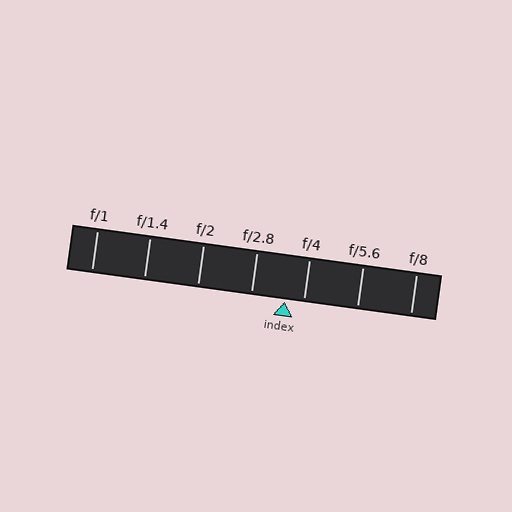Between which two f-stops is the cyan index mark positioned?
The index mark is between f/2.8 and f/4.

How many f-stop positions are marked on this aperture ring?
There are 7 f-stop positions marked.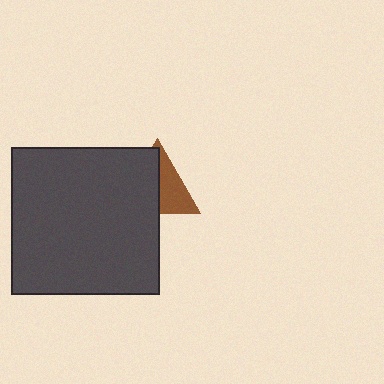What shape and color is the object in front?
The object in front is a dark gray square.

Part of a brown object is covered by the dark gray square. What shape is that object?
It is a triangle.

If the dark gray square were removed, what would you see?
You would see the complete brown triangle.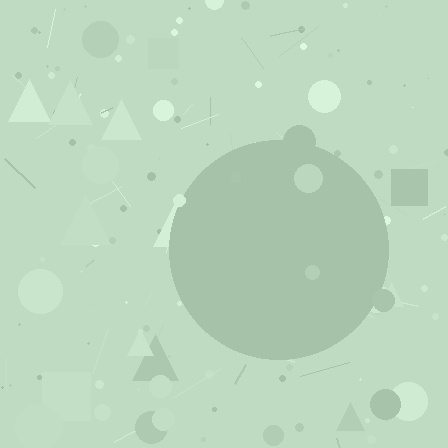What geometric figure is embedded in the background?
A circle is embedded in the background.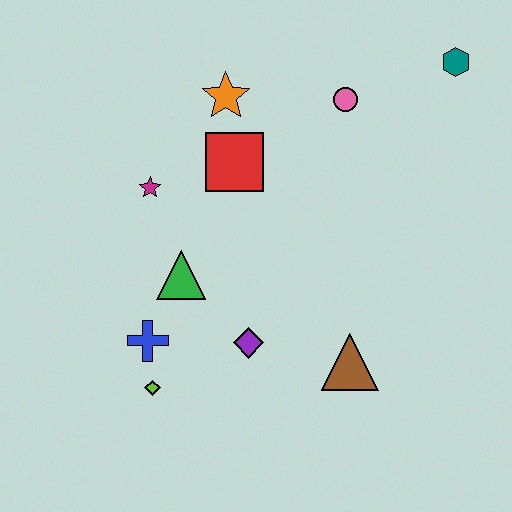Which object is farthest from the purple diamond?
The teal hexagon is farthest from the purple diamond.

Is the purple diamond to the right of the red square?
Yes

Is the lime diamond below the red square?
Yes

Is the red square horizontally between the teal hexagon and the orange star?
Yes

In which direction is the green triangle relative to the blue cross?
The green triangle is above the blue cross.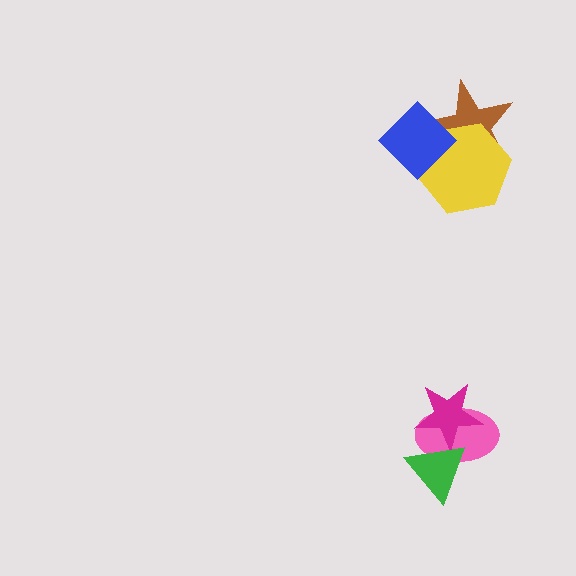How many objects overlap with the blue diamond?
2 objects overlap with the blue diamond.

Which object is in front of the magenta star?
The green triangle is in front of the magenta star.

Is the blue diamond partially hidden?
No, no other shape covers it.